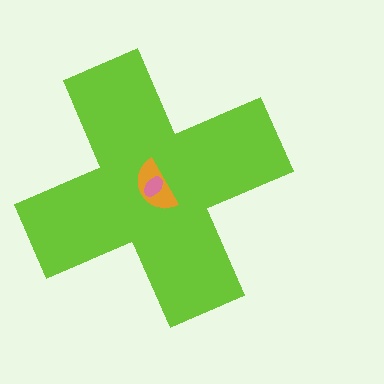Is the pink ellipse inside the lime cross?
Yes.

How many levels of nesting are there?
3.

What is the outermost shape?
The lime cross.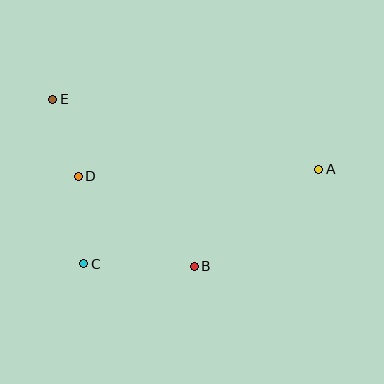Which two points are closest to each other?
Points D and E are closest to each other.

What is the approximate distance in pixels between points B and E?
The distance between B and E is approximately 219 pixels.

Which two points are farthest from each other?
Points A and E are farthest from each other.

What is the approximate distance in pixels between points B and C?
The distance between B and C is approximately 110 pixels.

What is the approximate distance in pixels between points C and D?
The distance between C and D is approximately 88 pixels.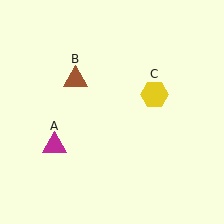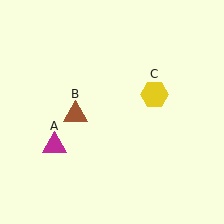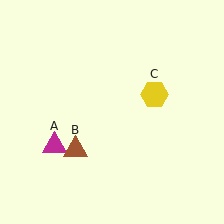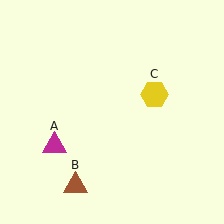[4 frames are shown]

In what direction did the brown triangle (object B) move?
The brown triangle (object B) moved down.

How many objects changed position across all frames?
1 object changed position: brown triangle (object B).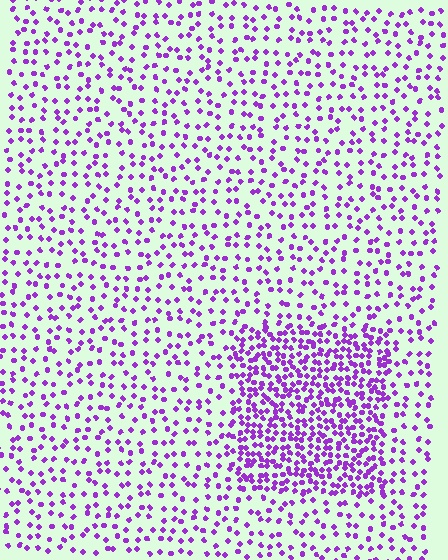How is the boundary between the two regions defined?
The boundary is defined by a change in element density (approximately 2.4x ratio). All elements are the same color, size, and shape.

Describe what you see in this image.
The image contains small purple elements arranged at two different densities. A rectangle-shaped region is visible where the elements are more densely packed than the surrounding area.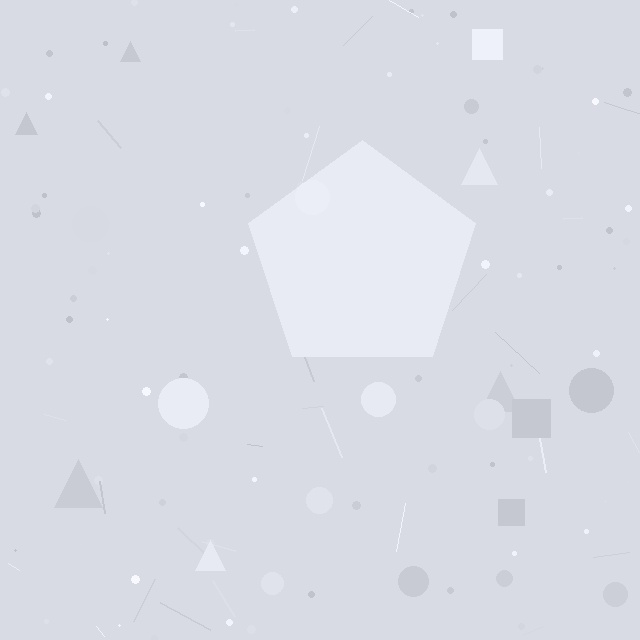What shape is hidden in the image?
A pentagon is hidden in the image.